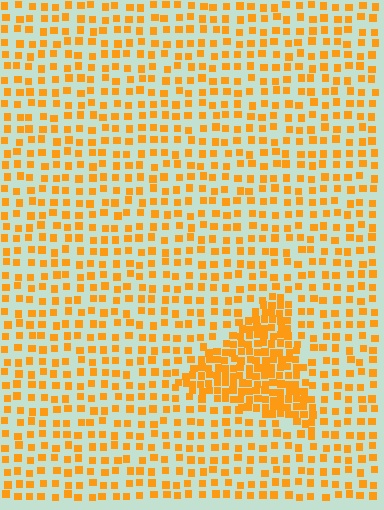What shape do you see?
I see a triangle.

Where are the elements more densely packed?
The elements are more densely packed inside the triangle boundary.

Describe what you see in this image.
The image contains small orange elements arranged at two different densities. A triangle-shaped region is visible where the elements are more densely packed than the surrounding area.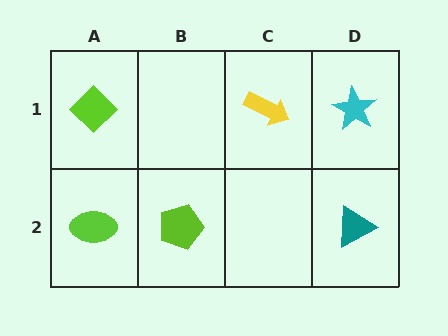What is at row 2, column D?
A teal triangle.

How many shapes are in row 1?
3 shapes.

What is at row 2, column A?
A lime ellipse.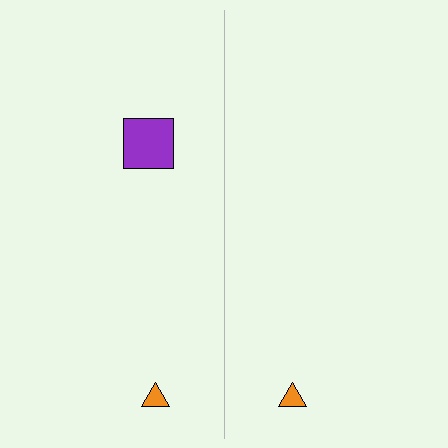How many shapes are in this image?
There are 3 shapes in this image.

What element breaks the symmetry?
A purple square is missing from the right side.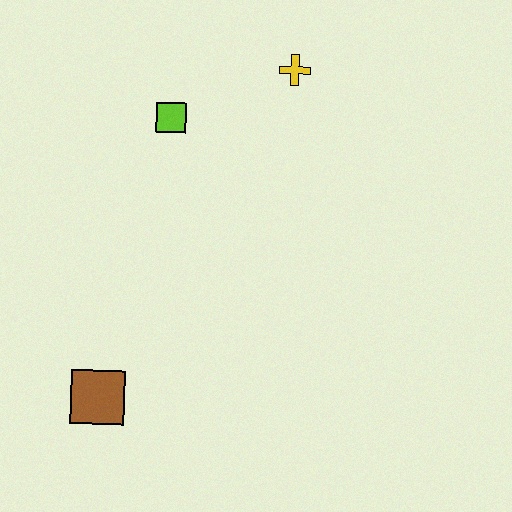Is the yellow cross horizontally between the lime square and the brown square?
No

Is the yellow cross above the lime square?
Yes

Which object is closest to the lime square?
The yellow cross is closest to the lime square.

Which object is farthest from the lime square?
The brown square is farthest from the lime square.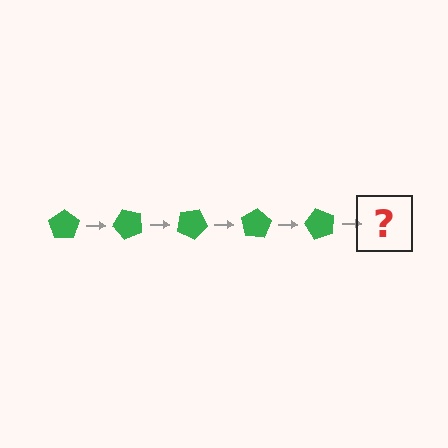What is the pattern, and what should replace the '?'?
The pattern is that the pentagon rotates 50 degrees each step. The '?' should be a green pentagon rotated 250 degrees.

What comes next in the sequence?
The next element should be a green pentagon rotated 250 degrees.